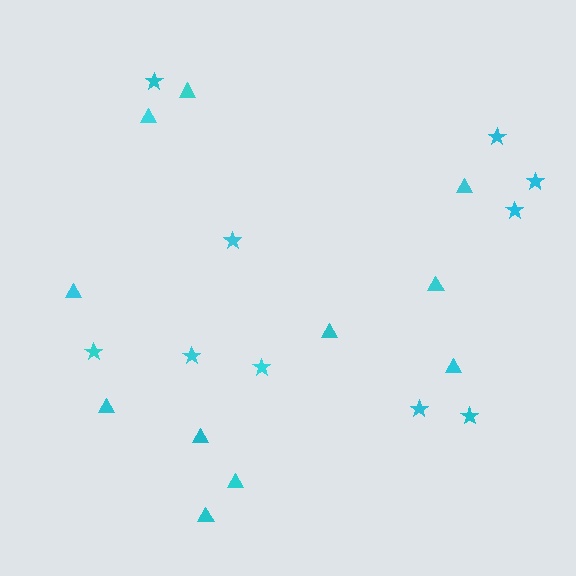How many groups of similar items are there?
There are 2 groups: one group of stars (10) and one group of triangles (11).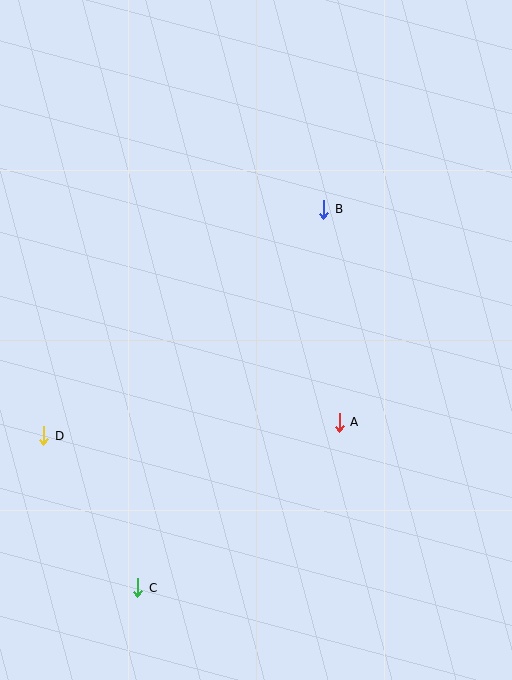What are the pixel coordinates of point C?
Point C is at (138, 588).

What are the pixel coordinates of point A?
Point A is at (339, 422).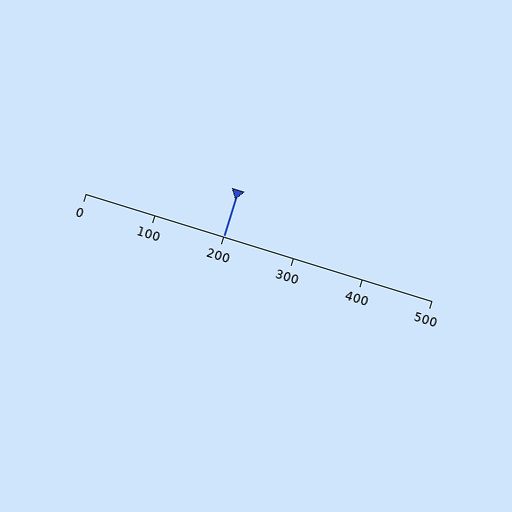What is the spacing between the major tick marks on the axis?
The major ticks are spaced 100 apart.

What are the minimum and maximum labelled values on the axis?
The axis runs from 0 to 500.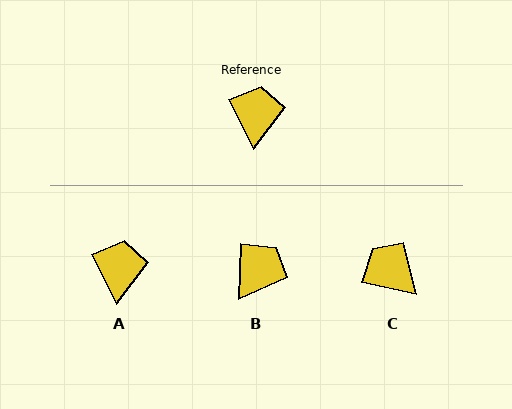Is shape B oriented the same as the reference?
No, it is off by about 28 degrees.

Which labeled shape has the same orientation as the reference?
A.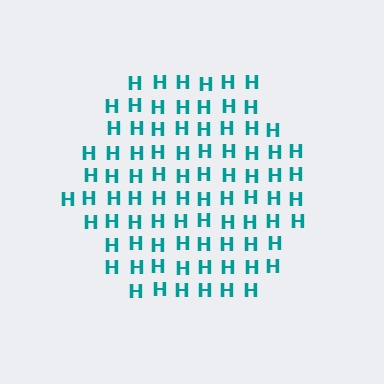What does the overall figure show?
The overall figure shows a hexagon.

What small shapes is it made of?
It is made of small letter H's.